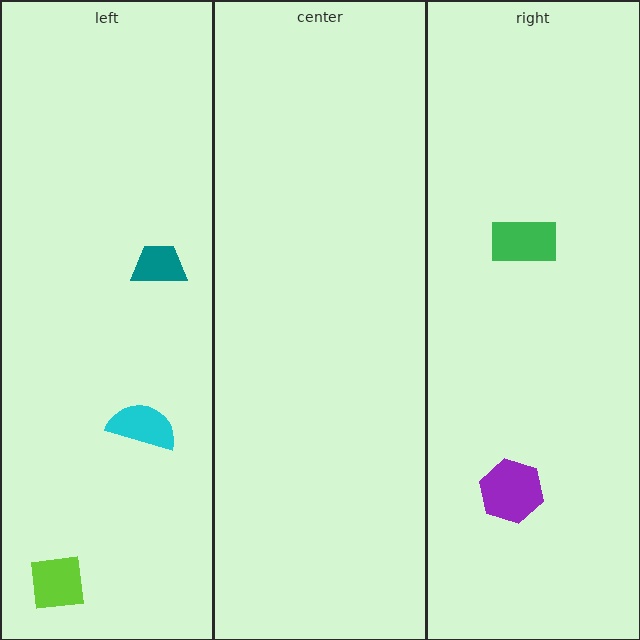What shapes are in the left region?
The cyan semicircle, the lime square, the teal trapezoid.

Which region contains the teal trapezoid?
The left region.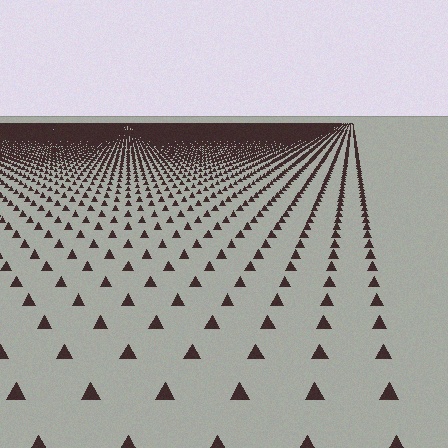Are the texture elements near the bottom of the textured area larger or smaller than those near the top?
Larger. Near the bottom, elements are closer to the viewer and appear at a bigger on-screen size.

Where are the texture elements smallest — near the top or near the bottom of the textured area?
Near the top.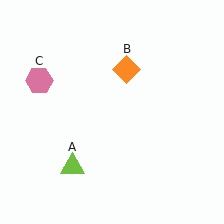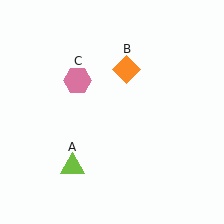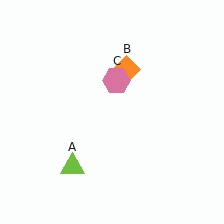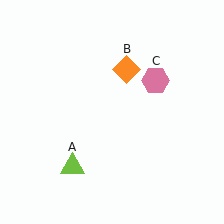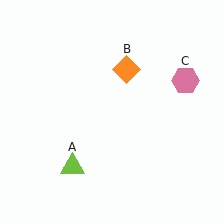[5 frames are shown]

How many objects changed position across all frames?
1 object changed position: pink hexagon (object C).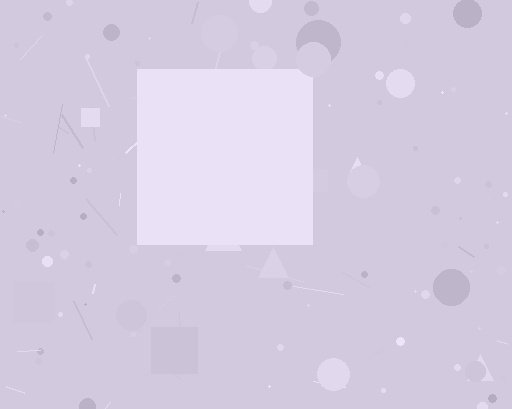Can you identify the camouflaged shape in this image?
The camouflaged shape is a square.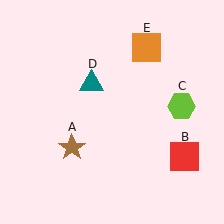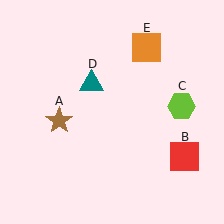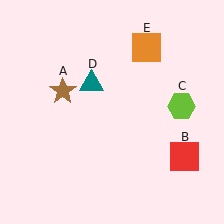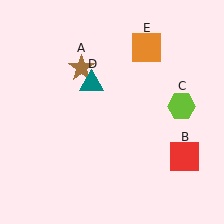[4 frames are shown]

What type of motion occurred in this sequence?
The brown star (object A) rotated clockwise around the center of the scene.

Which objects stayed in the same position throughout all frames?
Red square (object B) and lime hexagon (object C) and teal triangle (object D) and orange square (object E) remained stationary.